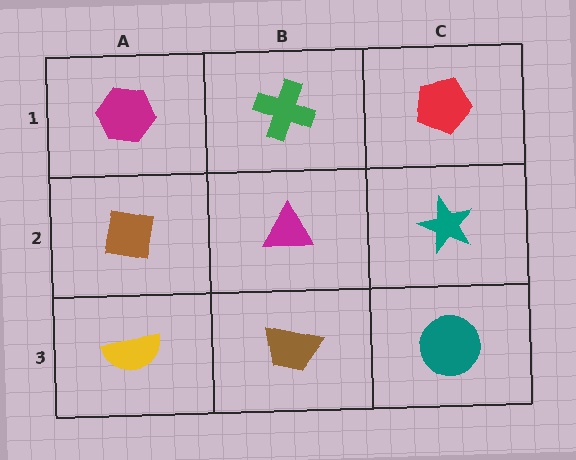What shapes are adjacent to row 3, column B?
A magenta triangle (row 2, column B), a yellow semicircle (row 3, column A), a teal circle (row 3, column C).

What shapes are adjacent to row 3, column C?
A teal star (row 2, column C), a brown trapezoid (row 3, column B).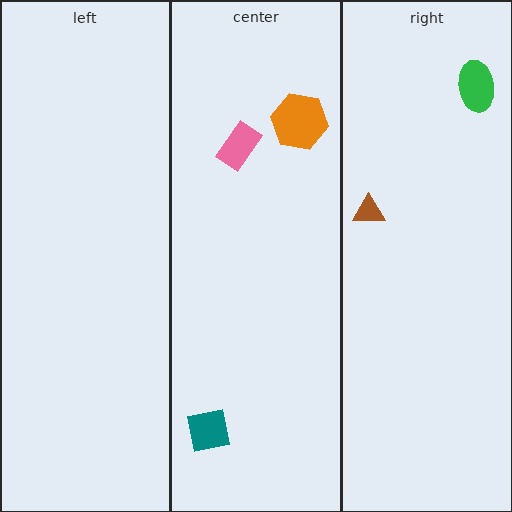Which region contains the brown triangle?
The right region.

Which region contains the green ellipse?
The right region.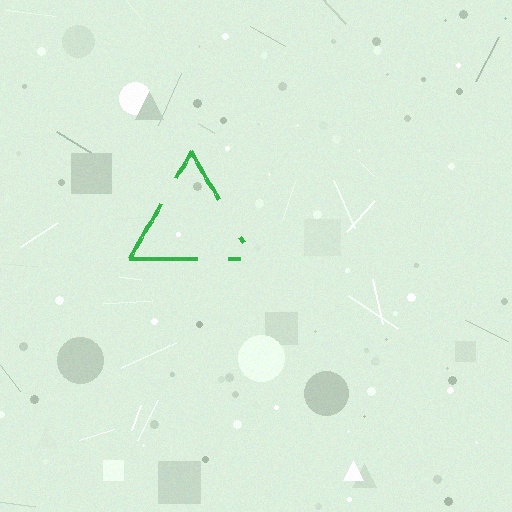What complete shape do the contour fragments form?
The contour fragments form a triangle.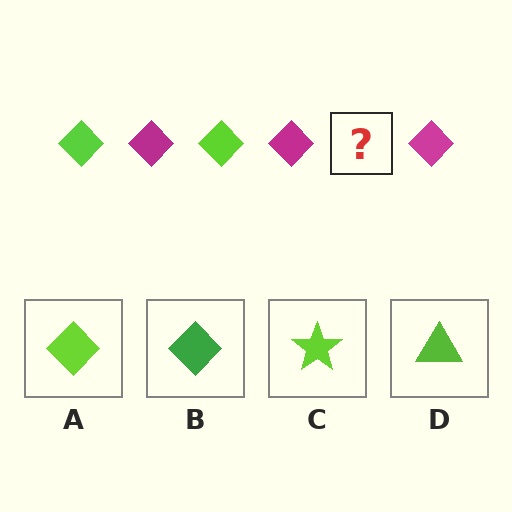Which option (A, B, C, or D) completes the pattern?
A.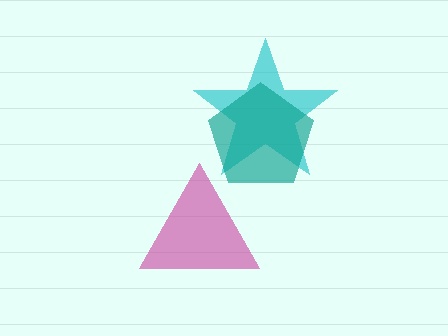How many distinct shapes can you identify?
There are 3 distinct shapes: a cyan star, a teal pentagon, a magenta triangle.